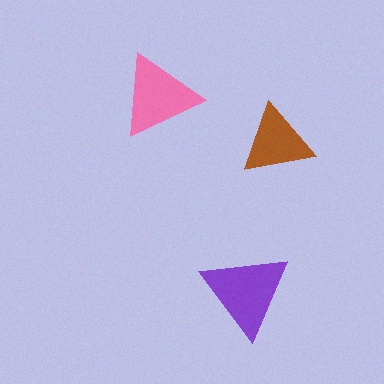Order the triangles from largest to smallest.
the purple one, the pink one, the brown one.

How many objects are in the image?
There are 3 objects in the image.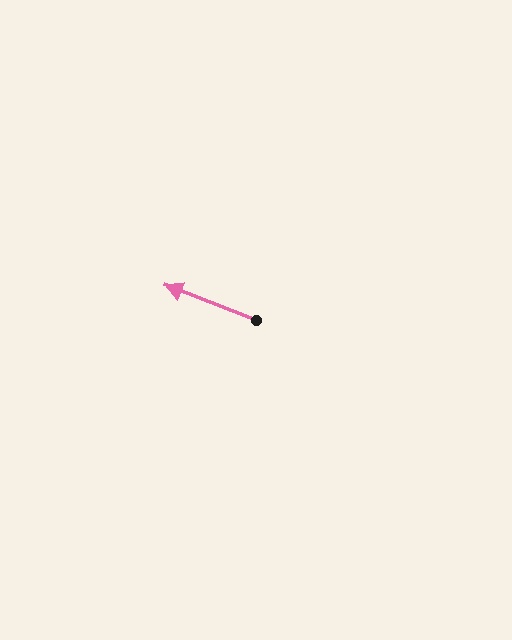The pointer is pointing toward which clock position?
Roughly 10 o'clock.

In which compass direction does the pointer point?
West.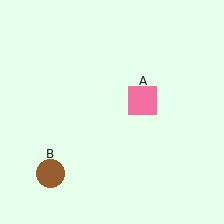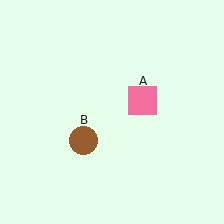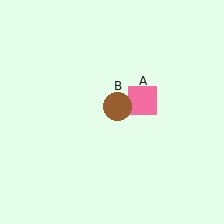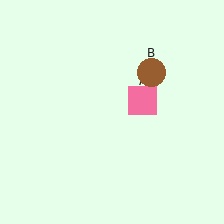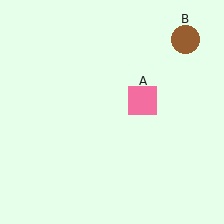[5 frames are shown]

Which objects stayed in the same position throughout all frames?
Pink square (object A) remained stationary.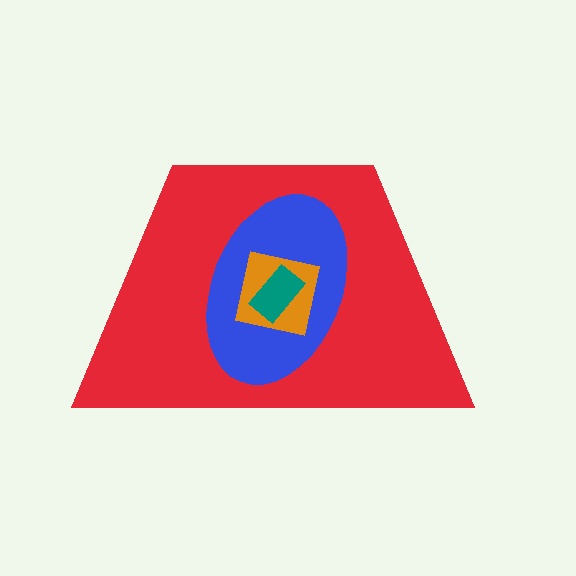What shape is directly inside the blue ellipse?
The orange square.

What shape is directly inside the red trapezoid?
The blue ellipse.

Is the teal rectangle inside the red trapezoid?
Yes.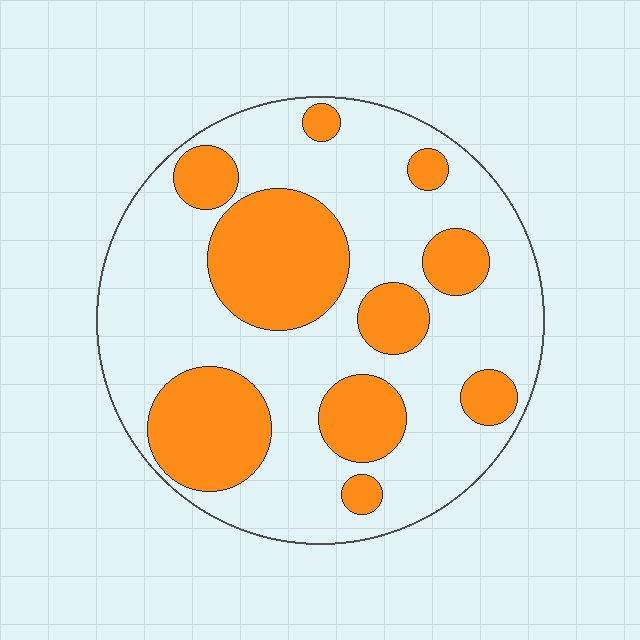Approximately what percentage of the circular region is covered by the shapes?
Approximately 35%.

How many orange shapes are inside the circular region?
10.